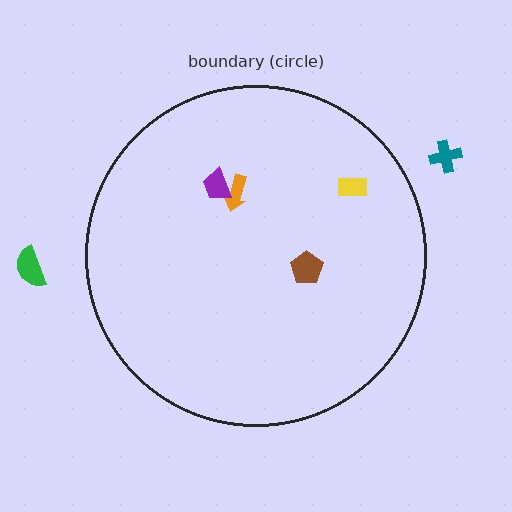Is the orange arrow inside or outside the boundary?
Inside.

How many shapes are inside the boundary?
4 inside, 2 outside.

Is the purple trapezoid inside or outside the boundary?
Inside.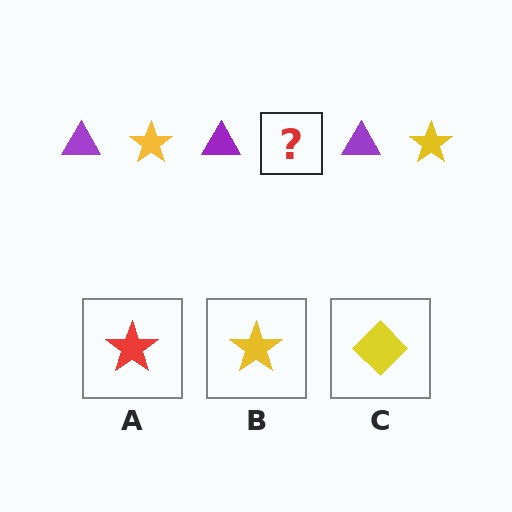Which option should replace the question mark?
Option B.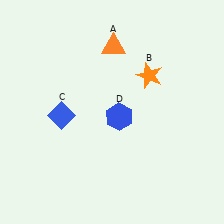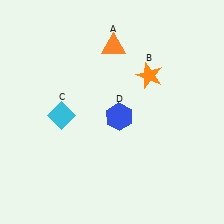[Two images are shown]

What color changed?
The diamond (C) changed from blue in Image 1 to cyan in Image 2.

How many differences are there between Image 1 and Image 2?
There is 1 difference between the two images.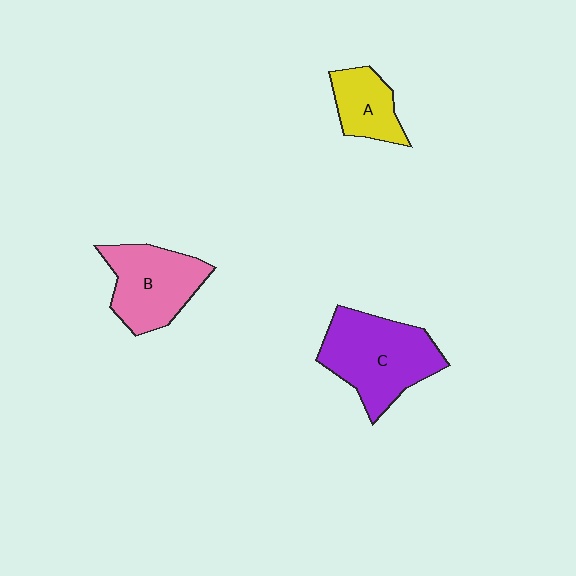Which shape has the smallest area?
Shape A (yellow).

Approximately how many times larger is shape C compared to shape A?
Approximately 2.0 times.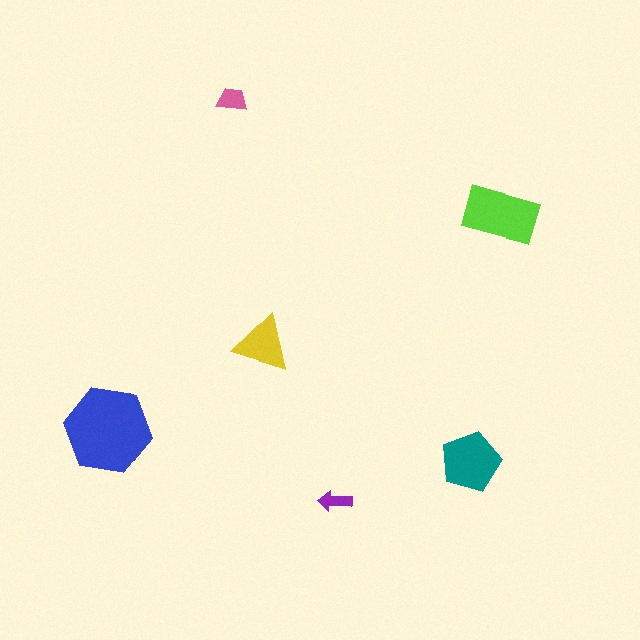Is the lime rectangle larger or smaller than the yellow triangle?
Larger.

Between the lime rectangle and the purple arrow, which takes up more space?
The lime rectangle.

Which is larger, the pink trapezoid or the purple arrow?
The pink trapezoid.